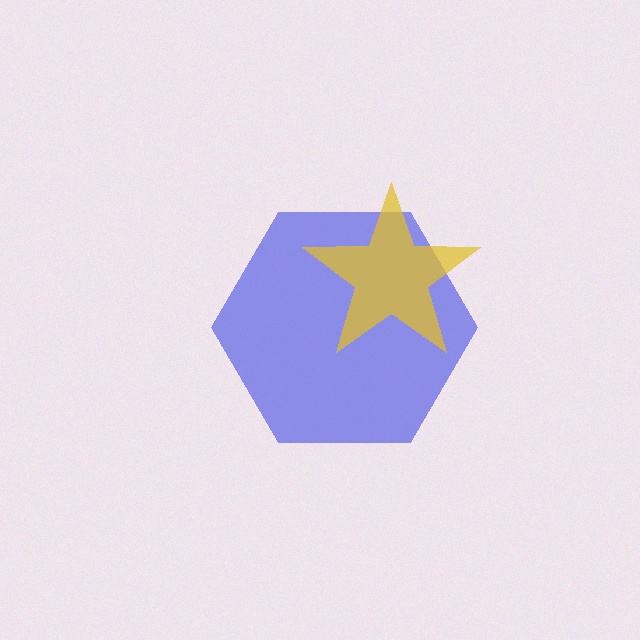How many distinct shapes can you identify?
There are 2 distinct shapes: a blue hexagon, a yellow star.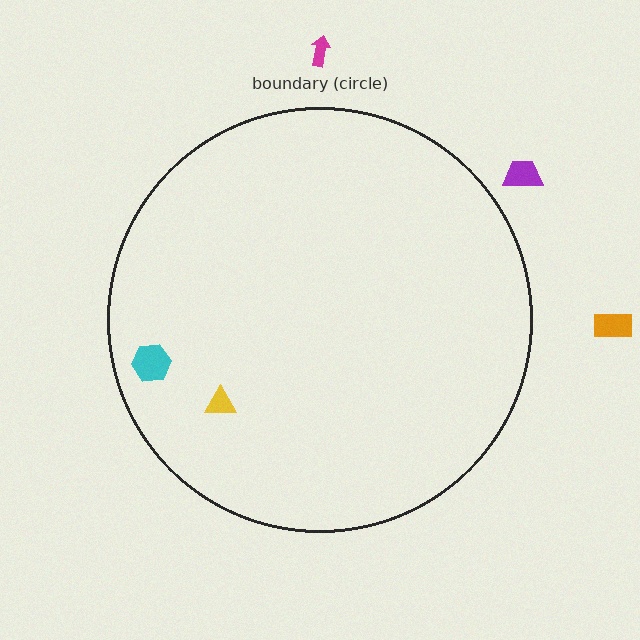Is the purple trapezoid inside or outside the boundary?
Outside.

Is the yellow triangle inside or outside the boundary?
Inside.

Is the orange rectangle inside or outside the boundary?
Outside.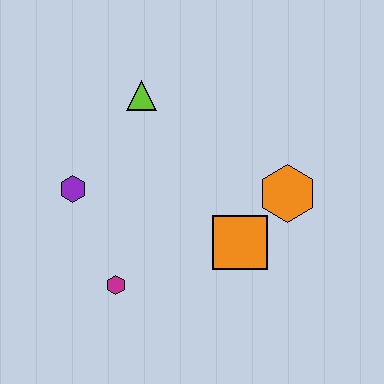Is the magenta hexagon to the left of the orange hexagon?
Yes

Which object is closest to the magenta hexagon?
The purple hexagon is closest to the magenta hexagon.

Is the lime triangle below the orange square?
No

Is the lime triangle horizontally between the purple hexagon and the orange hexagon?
Yes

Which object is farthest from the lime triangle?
The magenta hexagon is farthest from the lime triangle.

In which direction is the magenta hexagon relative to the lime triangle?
The magenta hexagon is below the lime triangle.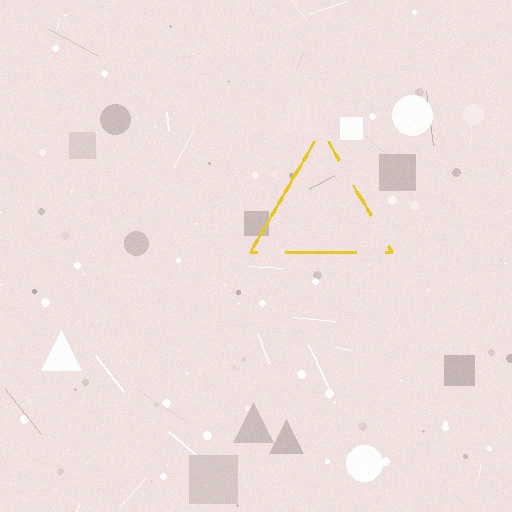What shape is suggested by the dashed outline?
The dashed outline suggests a triangle.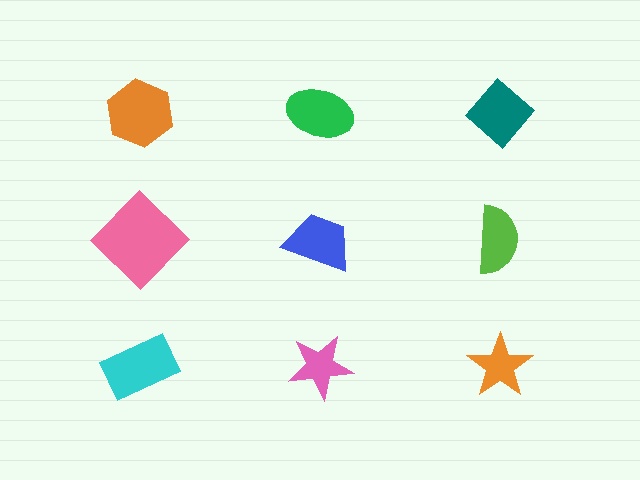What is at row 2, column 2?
A blue trapezoid.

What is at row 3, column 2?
A pink star.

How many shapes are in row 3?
3 shapes.